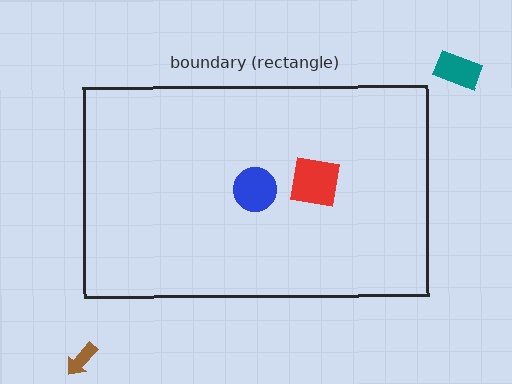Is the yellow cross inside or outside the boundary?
Inside.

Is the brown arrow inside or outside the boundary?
Outside.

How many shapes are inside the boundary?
3 inside, 2 outside.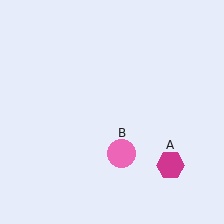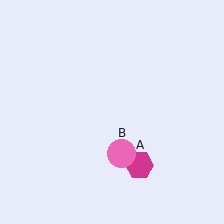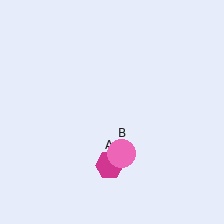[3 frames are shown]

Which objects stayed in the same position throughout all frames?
Pink circle (object B) remained stationary.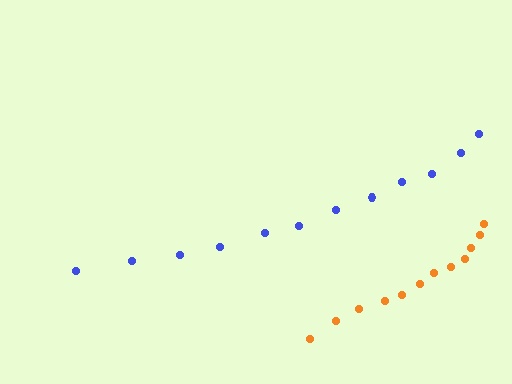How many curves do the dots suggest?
There are 2 distinct paths.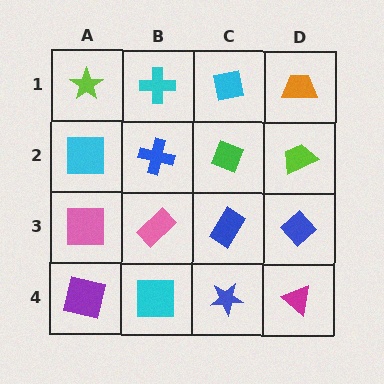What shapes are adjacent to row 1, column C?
A green diamond (row 2, column C), a cyan cross (row 1, column B), an orange trapezoid (row 1, column D).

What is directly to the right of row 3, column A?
A pink rectangle.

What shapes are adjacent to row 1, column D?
A lime trapezoid (row 2, column D), a cyan square (row 1, column C).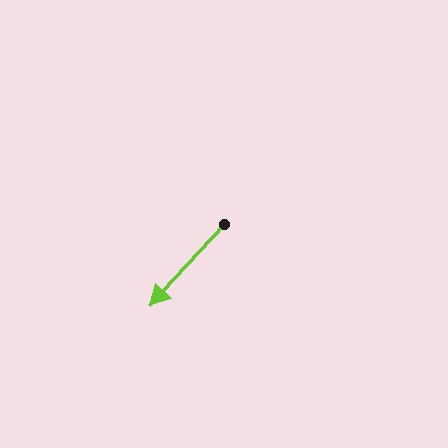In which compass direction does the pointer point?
Southwest.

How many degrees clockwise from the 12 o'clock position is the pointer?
Approximately 222 degrees.